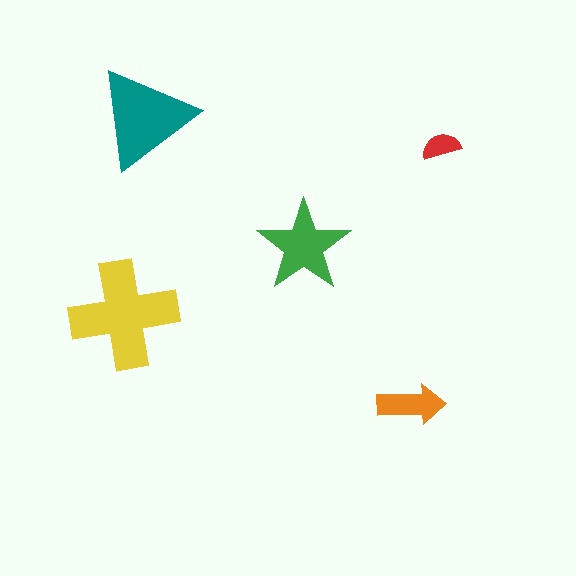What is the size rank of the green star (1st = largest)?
3rd.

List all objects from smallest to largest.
The red semicircle, the orange arrow, the green star, the teal triangle, the yellow cross.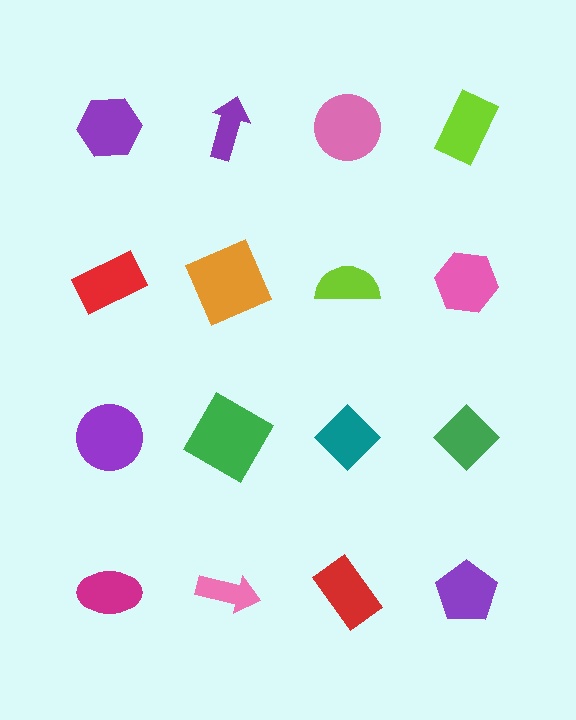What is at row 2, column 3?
A lime semicircle.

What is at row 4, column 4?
A purple pentagon.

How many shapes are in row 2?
4 shapes.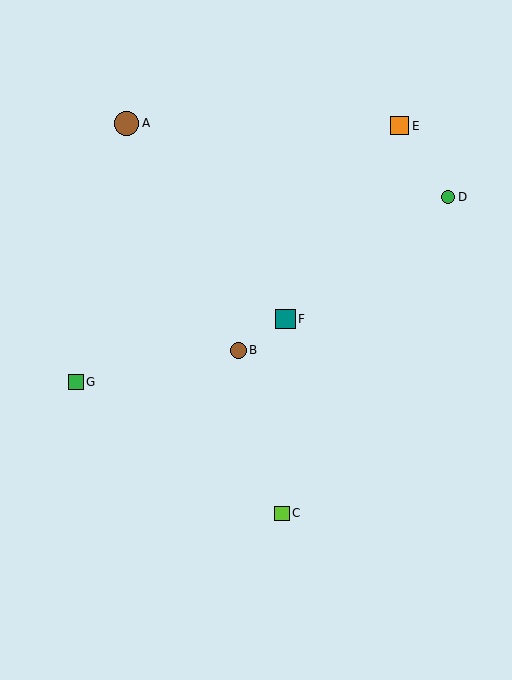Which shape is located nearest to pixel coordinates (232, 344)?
The brown circle (labeled B) at (238, 350) is nearest to that location.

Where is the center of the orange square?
The center of the orange square is at (400, 126).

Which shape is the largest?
The brown circle (labeled A) is the largest.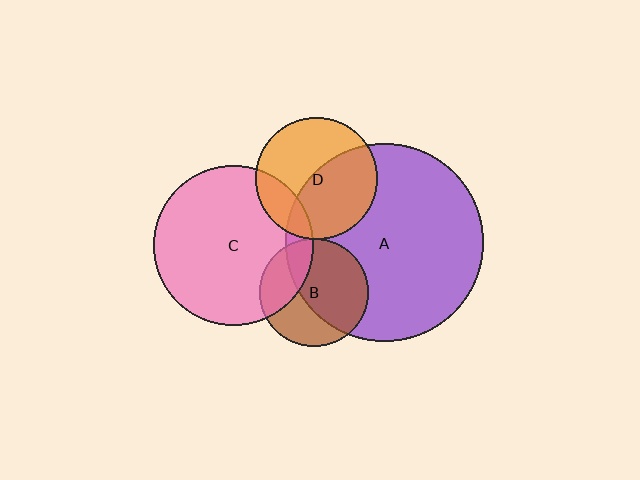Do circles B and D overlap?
Yes.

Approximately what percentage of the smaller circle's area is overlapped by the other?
Approximately 5%.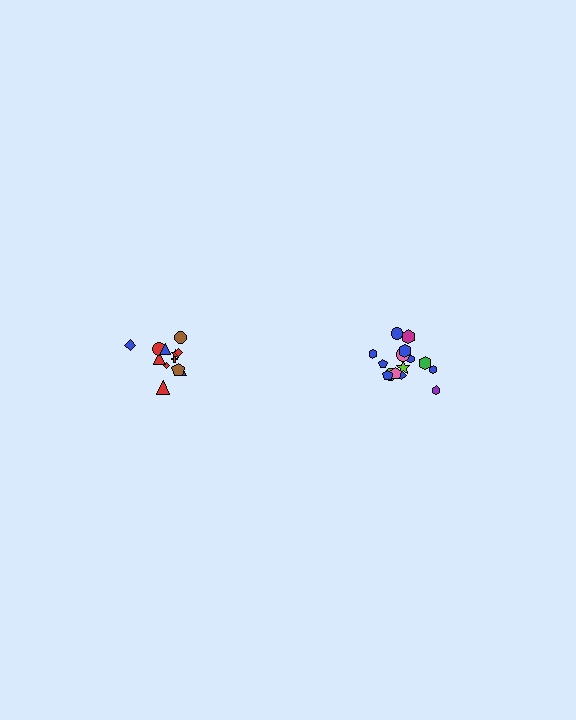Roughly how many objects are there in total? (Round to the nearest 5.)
Roughly 25 objects in total.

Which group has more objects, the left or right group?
The right group.